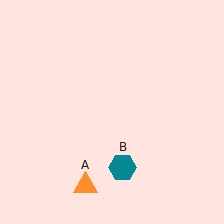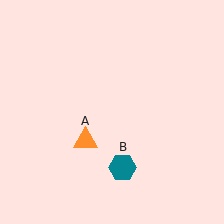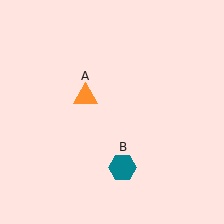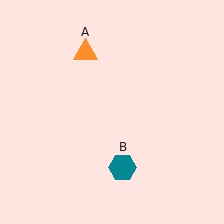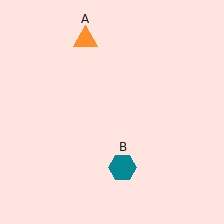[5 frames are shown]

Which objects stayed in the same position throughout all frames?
Teal hexagon (object B) remained stationary.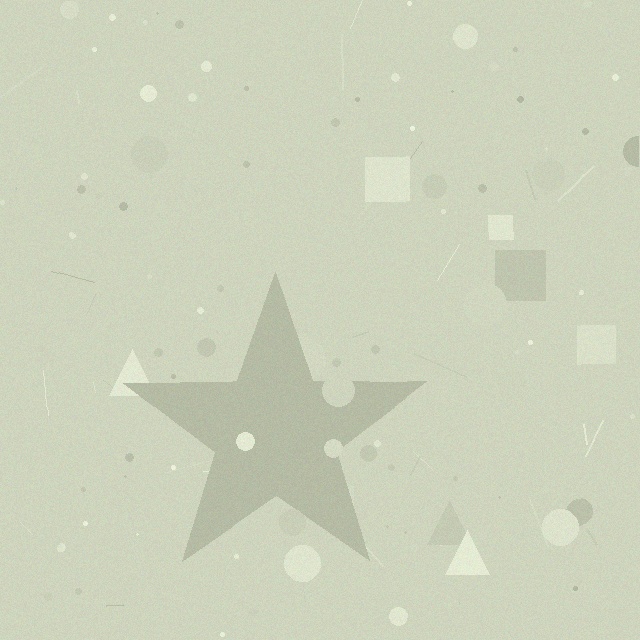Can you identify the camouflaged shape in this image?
The camouflaged shape is a star.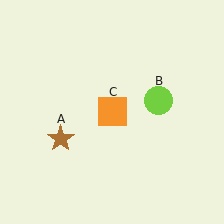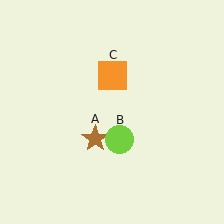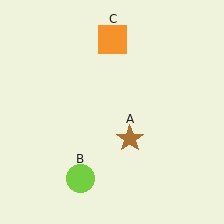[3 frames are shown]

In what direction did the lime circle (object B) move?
The lime circle (object B) moved down and to the left.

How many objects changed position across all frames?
3 objects changed position: brown star (object A), lime circle (object B), orange square (object C).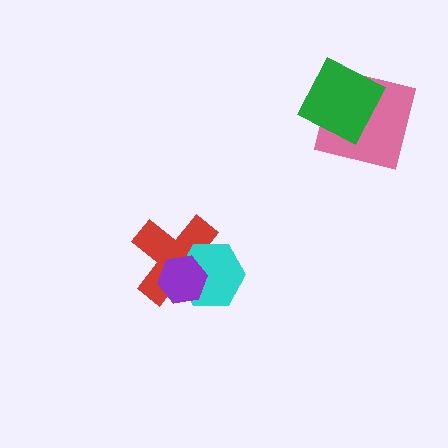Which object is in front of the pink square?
The green square is in front of the pink square.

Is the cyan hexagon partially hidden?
Yes, it is partially covered by another shape.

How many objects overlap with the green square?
1 object overlaps with the green square.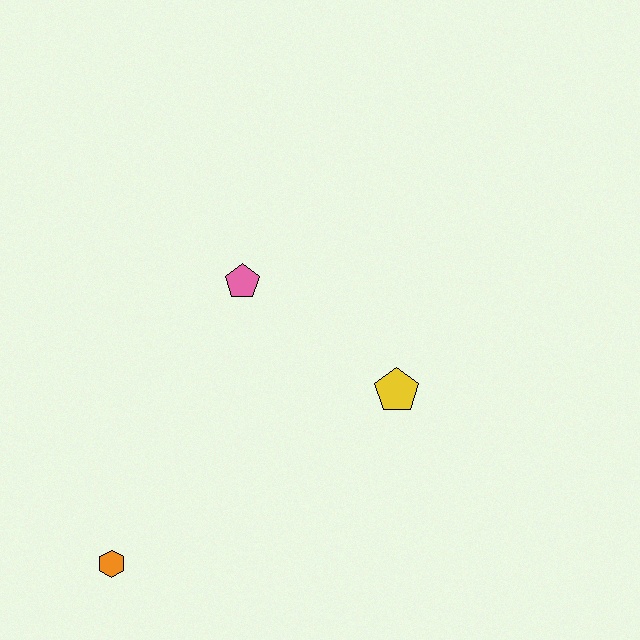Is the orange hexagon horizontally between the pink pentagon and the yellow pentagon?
No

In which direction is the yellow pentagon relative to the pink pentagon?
The yellow pentagon is to the right of the pink pentagon.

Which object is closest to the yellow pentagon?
The pink pentagon is closest to the yellow pentagon.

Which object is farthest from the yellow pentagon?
The orange hexagon is farthest from the yellow pentagon.